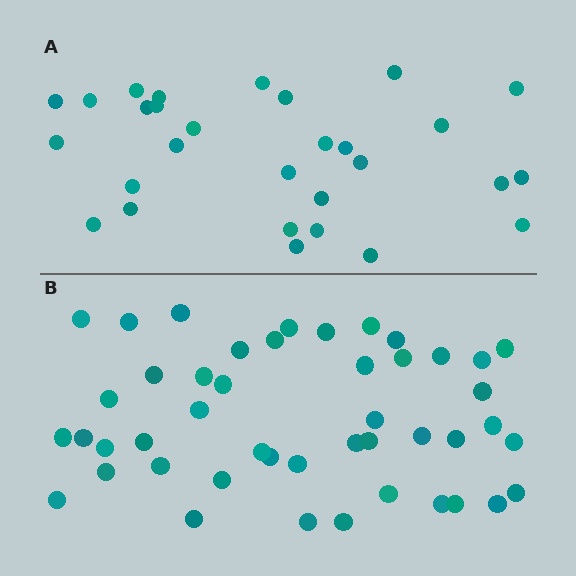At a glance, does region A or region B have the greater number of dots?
Region B (the bottom region) has more dots.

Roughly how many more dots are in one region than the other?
Region B has approximately 15 more dots than region A.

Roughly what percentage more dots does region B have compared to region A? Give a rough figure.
About 60% more.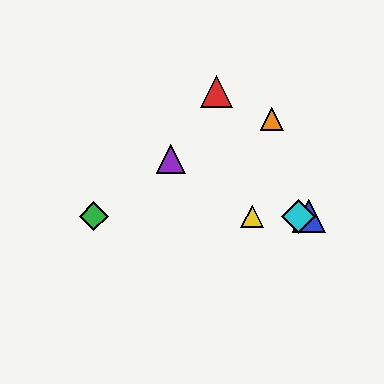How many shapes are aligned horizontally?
4 shapes (the blue triangle, the green diamond, the yellow triangle, the cyan diamond) are aligned horizontally.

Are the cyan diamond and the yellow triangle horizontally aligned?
Yes, both are at y≈216.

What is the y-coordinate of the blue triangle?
The blue triangle is at y≈216.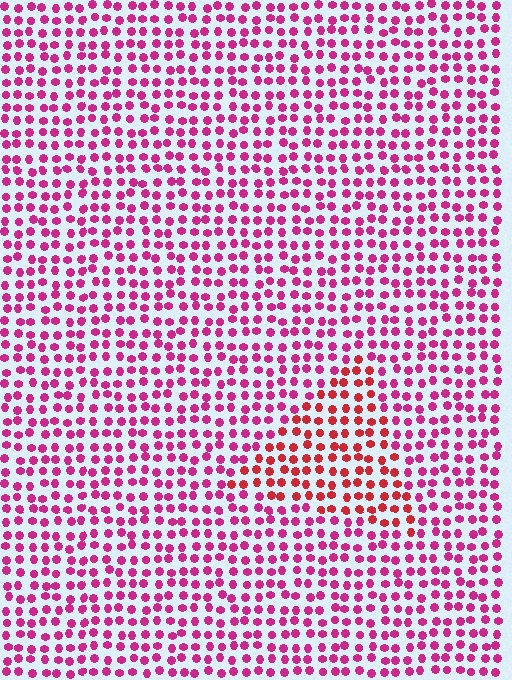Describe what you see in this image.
The image is filled with small magenta elements in a uniform arrangement. A triangle-shaped region is visible where the elements are tinted to a slightly different hue, forming a subtle color boundary.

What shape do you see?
I see a triangle.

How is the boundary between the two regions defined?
The boundary is defined purely by a slight shift in hue (about 32 degrees). Spacing, size, and orientation are identical on both sides.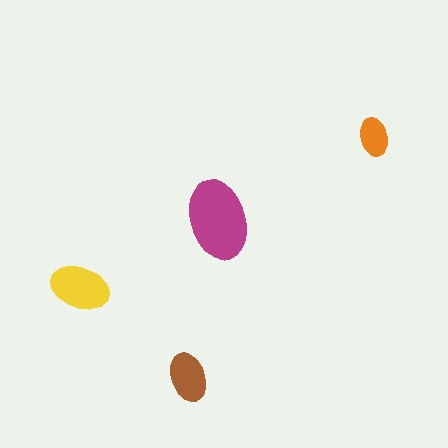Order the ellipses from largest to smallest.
the magenta one, the yellow one, the brown one, the orange one.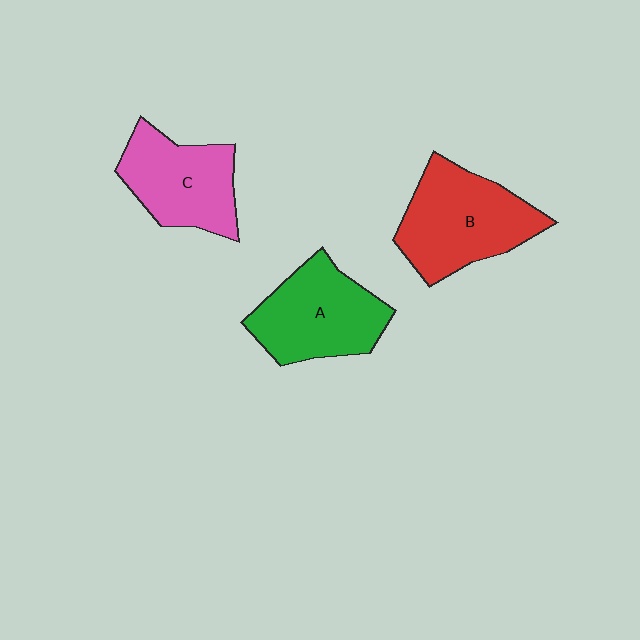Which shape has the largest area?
Shape B (red).